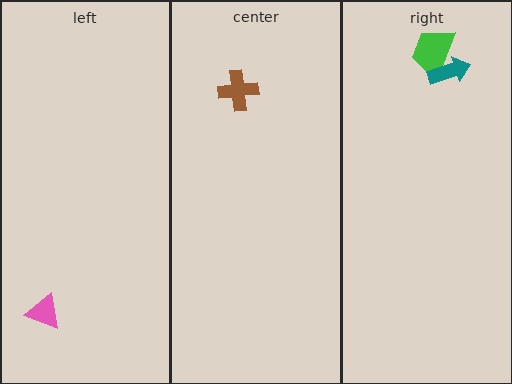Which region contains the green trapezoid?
The right region.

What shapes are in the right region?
The green trapezoid, the teal arrow.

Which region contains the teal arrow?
The right region.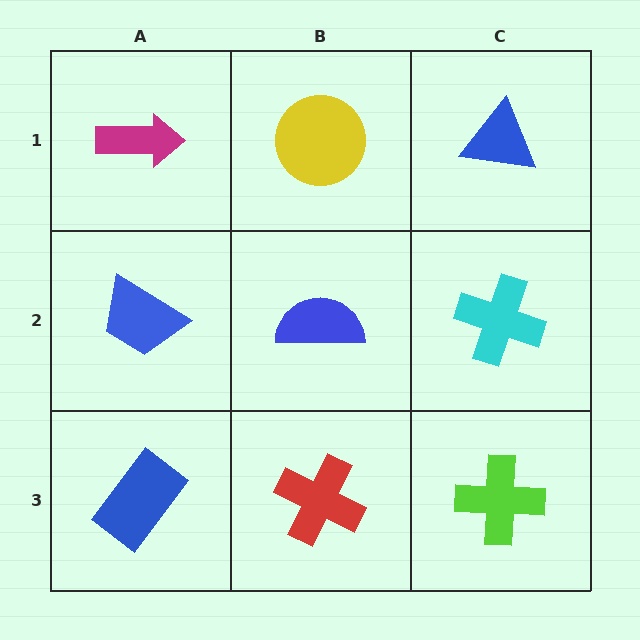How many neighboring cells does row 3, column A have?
2.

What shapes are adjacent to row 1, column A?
A blue trapezoid (row 2, column A), a yellow circle (row 1, column B).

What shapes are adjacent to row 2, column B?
A yellow circle (row 1, column B), a red cross (row 3, column B), a blue trapezoid (row 2, column A), a cyan cross (row 2, column C).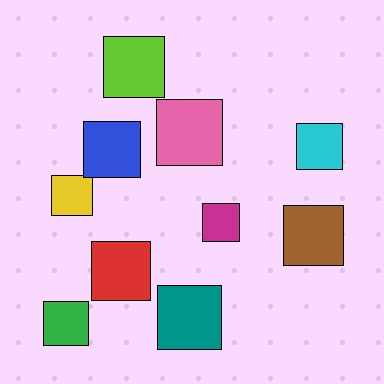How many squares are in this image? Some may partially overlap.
There are 10 squares.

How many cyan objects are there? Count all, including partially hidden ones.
There is 1 cyan object.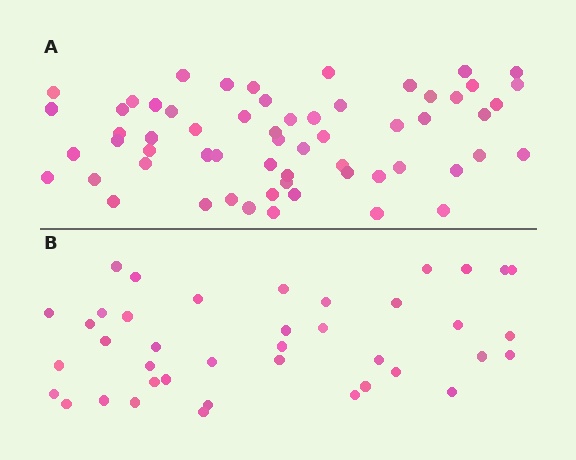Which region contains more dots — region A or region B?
Region A (the top region) has more dots.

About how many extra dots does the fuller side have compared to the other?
Region A has approximately 20 more dots than region B.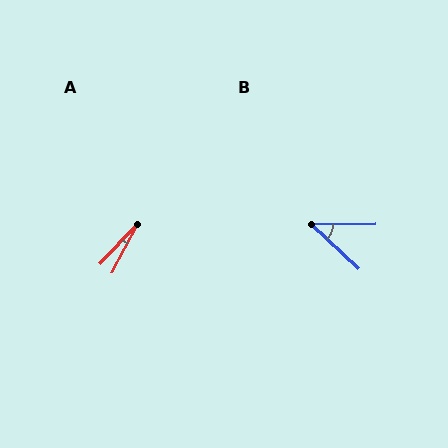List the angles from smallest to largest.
A (16°), B (44°).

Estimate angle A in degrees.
Approximately 16 degrees.